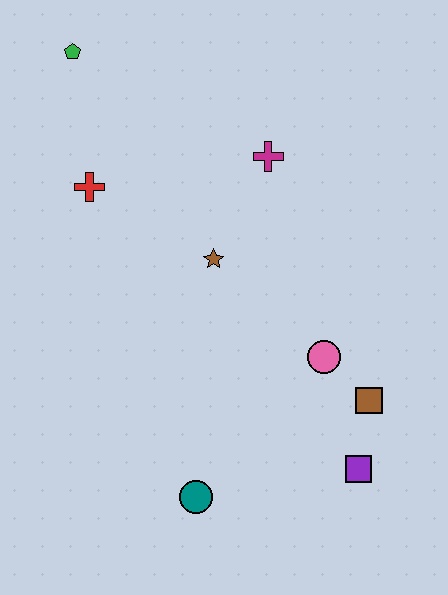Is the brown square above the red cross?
No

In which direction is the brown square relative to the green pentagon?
The brown square is below the green pentagon.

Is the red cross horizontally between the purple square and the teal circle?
No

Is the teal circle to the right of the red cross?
Yes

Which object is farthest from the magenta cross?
The teal circle is farthest from the magenta cross.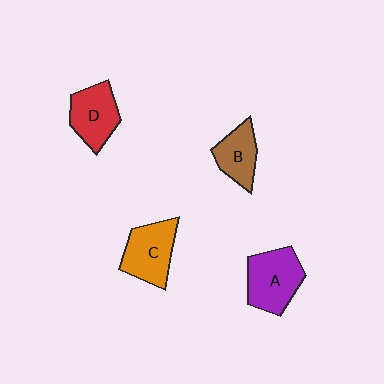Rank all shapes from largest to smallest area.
From largest to smallest: A (purple), C (orange), D (red), B (brown).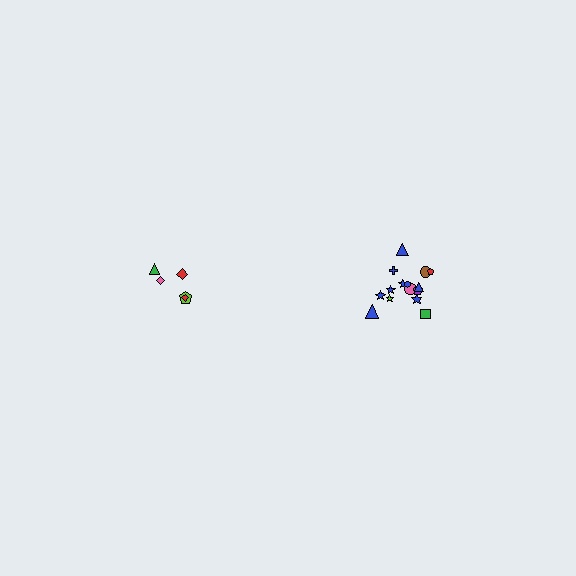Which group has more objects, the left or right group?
The right group.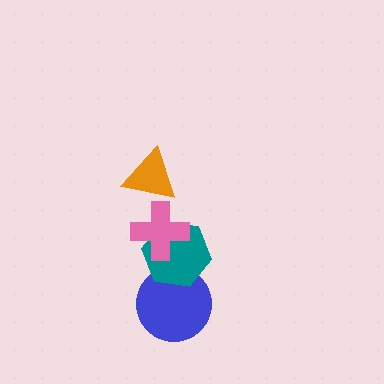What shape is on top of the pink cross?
The orange triangle is on top of the pink cross.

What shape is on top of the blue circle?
The teal hexagon is on top of the blue circle.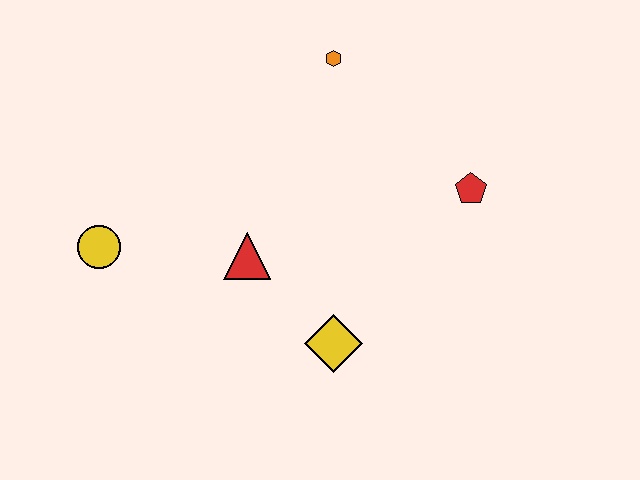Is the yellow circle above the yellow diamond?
Yes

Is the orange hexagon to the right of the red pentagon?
No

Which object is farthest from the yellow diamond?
The orange hexagon is farthest from the yellow diamond.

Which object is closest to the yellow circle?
The red triangle is closest to the yellow circle.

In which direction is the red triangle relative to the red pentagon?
The red triangle is to the left of the red pentagon.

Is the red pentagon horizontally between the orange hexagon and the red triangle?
No